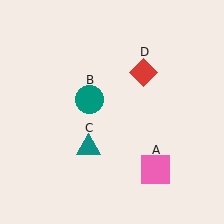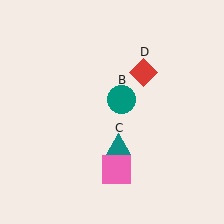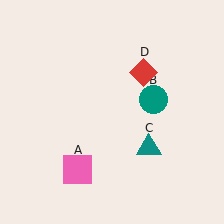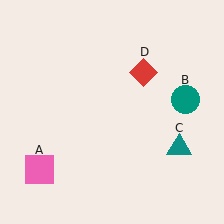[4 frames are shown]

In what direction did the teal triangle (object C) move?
The teal triangle (object C) moved right.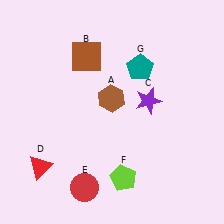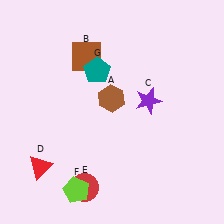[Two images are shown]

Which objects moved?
The objects that moved are: the lime pentagon (F), the teal pentagon (G).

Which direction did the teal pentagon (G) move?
The teal pentagon (G) moved left.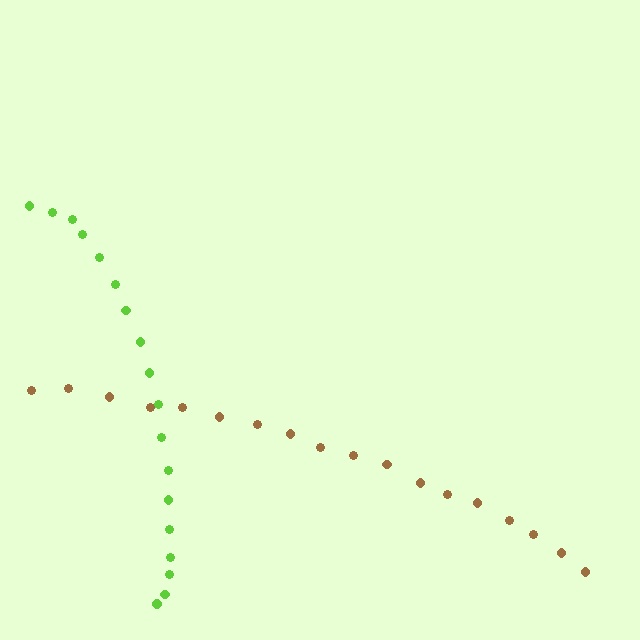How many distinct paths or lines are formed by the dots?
There are 2 distinct paths.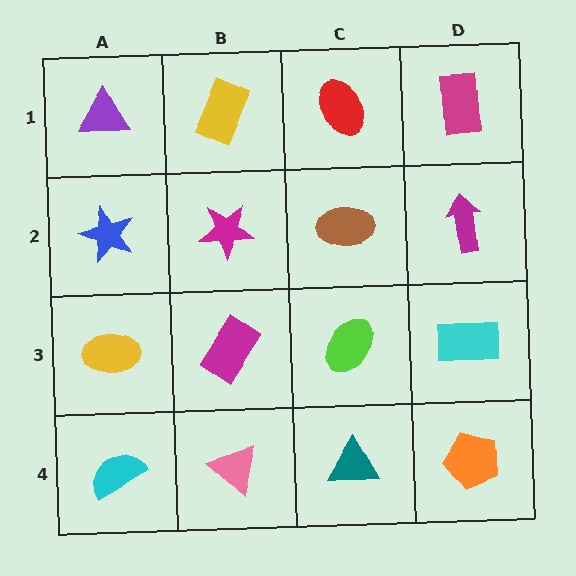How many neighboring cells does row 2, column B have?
4.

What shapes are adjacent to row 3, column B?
A magenta star (row 2, column B), a pink triangle (row 4, column B), a yellow ellipse (row 3, column A), a lime ellipse (row 3, column C).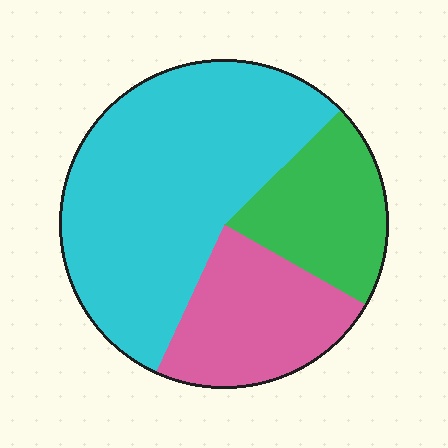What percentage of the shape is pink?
Pink takes up between a sixth and a third of the shape.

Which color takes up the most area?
Cyan, at roughly 55%.